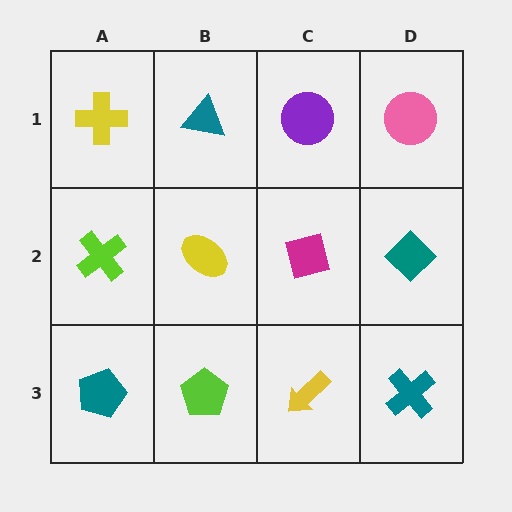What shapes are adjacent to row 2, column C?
A purple circle (row 1, column C), a yellow arrow (row 3, column C), a yellow ellipse (row 2, column B), a teal diamond (row 2, column D).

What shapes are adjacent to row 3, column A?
A lime cross (row 2, column A), a lime pentagon (row 3, column B).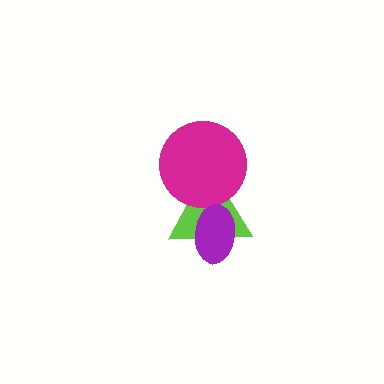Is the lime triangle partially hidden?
Yes, it is partially covered by another shape.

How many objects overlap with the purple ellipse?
1 object overlaps with the purple ellipse.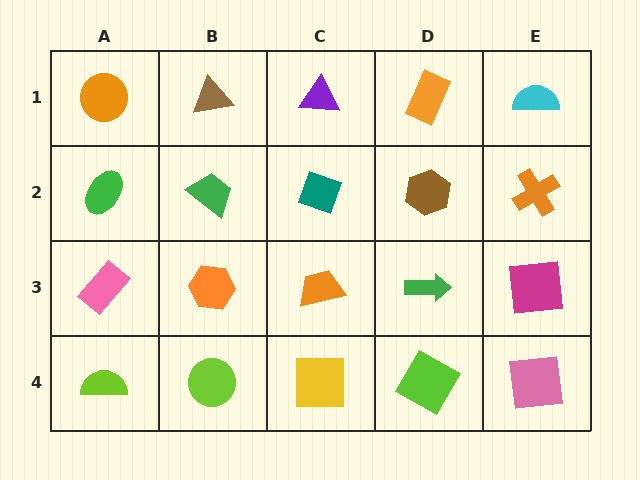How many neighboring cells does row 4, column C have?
3.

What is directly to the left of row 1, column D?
A purple triangle.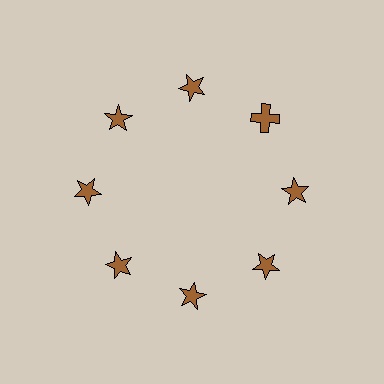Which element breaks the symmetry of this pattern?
The brown cross at roughly the 2 o'clock position breaks the symmetry. All other shapes are brown stars.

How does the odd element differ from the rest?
It has a different shape: cross instead of star.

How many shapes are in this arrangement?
There are 8 shapes arranged in a ring pattern.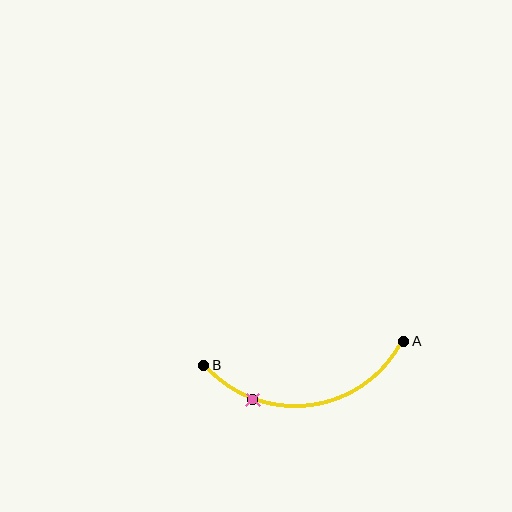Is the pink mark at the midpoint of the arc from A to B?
No. The pink mark lies on the arc but is closer to endpoint B. The arc midpoint would be at the point on the curve equidistant along the arc from both A and B.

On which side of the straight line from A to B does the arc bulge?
The arc bulges below the straight line connecting A and B.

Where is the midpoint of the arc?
The arc midpoint is the point on the curve farthest from the straight line joining A and B. It sits below that line.